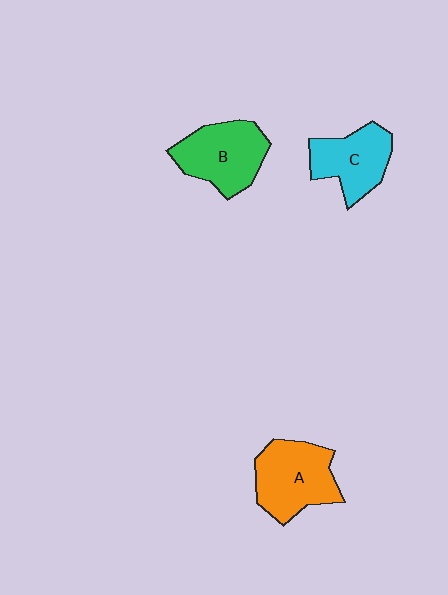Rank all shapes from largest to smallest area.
From largest to smallest: A (orange), B (green), C (cyan).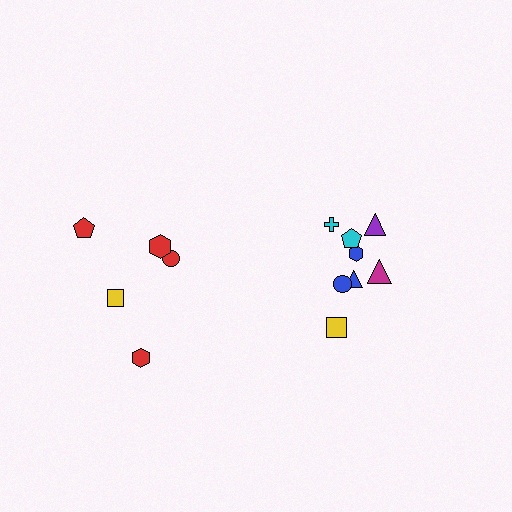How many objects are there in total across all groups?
There are 13 objects.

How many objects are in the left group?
There are 5 objects.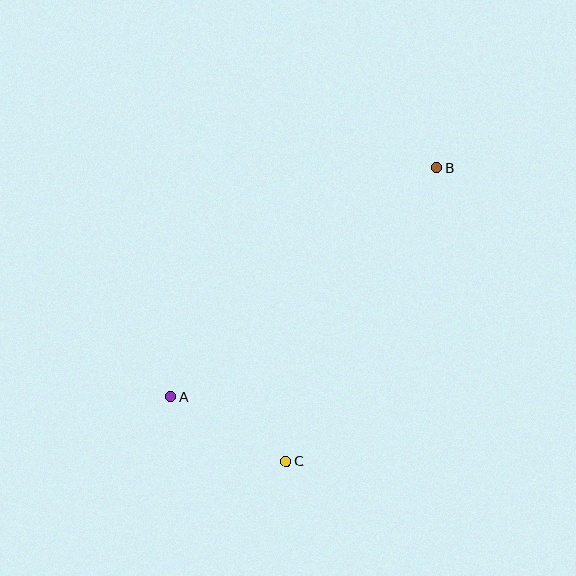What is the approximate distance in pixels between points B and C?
The distance between B and C is approximately 330 pixels.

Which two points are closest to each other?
Points A and C are closest to each other.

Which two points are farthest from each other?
Points A and B are farthest from each other.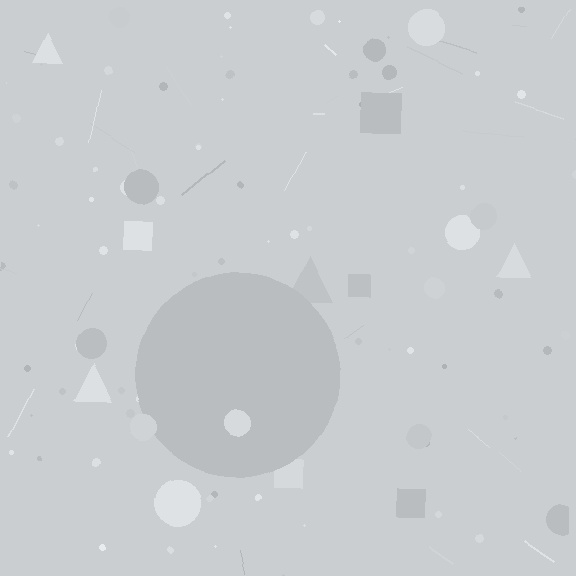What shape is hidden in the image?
A circle is hidden in the image.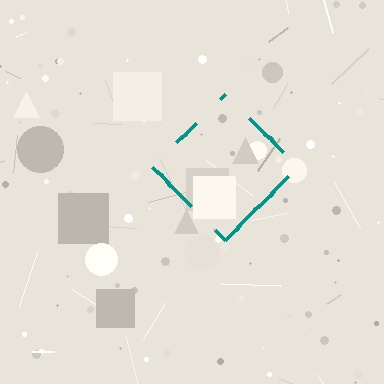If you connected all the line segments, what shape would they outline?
They would outline a diamond.